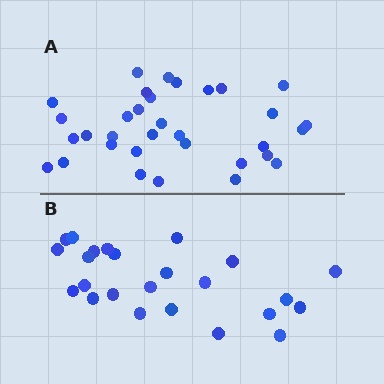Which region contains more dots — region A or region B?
Region A (the top region) has more dots.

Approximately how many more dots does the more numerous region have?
Region A has roughly 8 or so more dots than region B.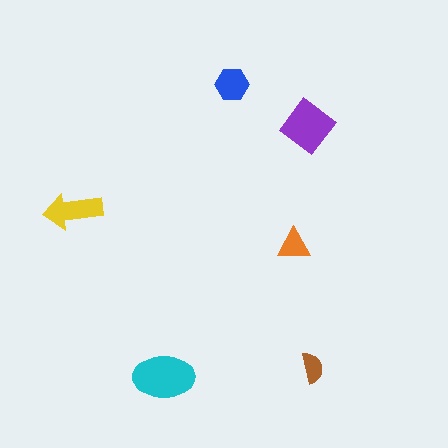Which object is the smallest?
The brown semicircle.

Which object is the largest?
The cyan ellipse.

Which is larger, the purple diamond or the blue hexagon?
The purple diamond.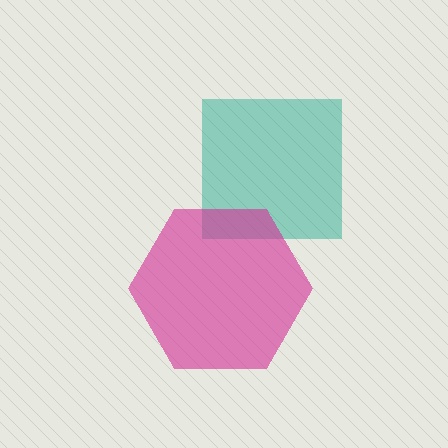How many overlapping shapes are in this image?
There are 2 overlapping shapes in the image.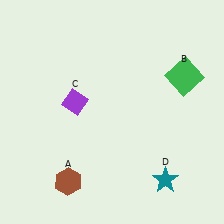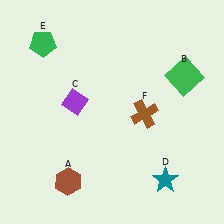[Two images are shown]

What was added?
A green pentagon (E), a brown cross (F) were added in Image 2.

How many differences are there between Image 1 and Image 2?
There are 2 differences between the two images.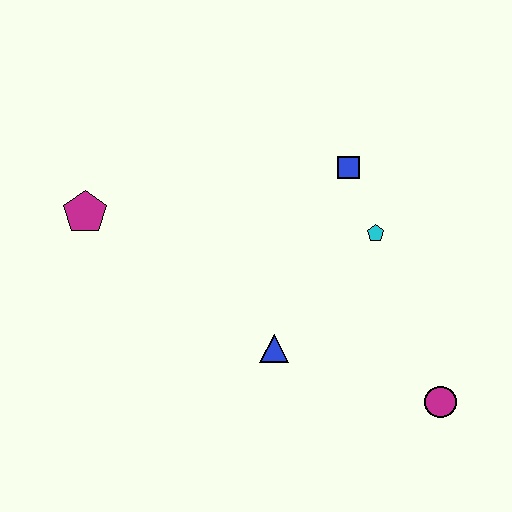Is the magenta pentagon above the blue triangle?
Yes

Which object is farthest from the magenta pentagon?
The magenta circle is farthest from the magenta pentagon.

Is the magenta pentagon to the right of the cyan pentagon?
No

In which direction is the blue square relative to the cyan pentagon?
The blue square is above the cyan pentagon.